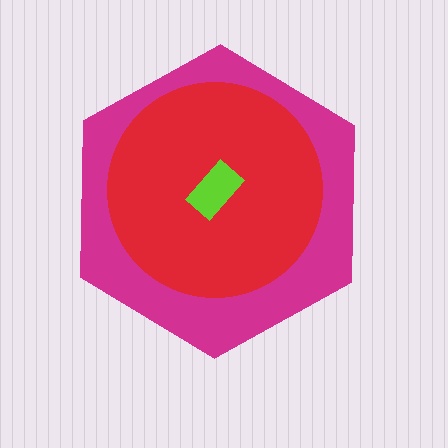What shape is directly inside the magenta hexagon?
The red circle.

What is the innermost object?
The lime rectangle.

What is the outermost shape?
The magenta hexagon.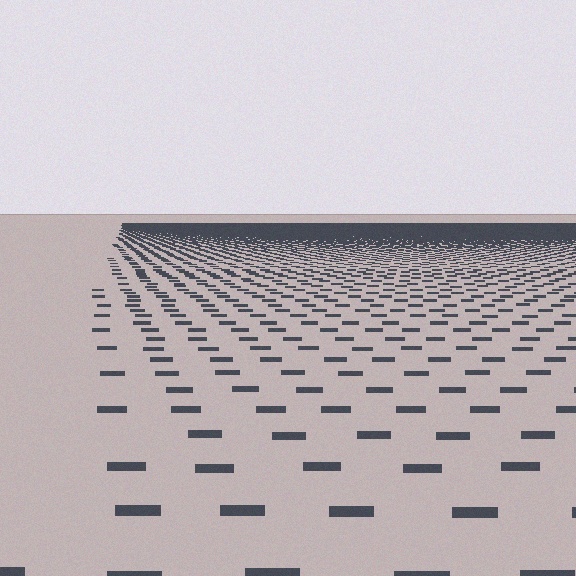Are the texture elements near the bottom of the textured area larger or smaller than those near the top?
Larger. Near the bottom, elements are closer to the viewer and appear at a bigger on-screen size.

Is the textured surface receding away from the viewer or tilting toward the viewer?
The surface is receding away from the viewer. Texture elements get smaller and denser toward the top.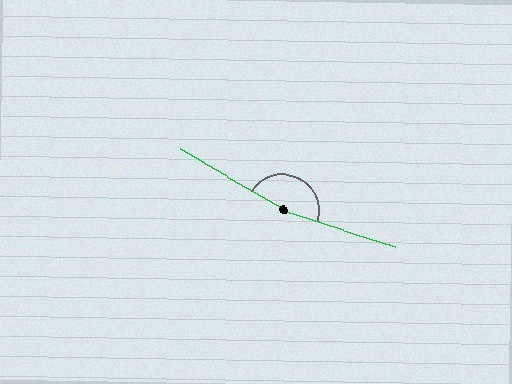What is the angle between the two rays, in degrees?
Approximately 168 degrees.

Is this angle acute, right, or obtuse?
It is obtuse.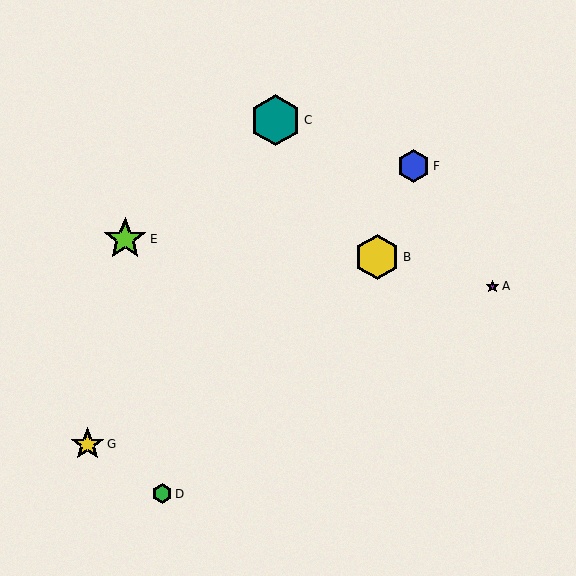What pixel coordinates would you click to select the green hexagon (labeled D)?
Click at (162, 494) to select the green hexagon D.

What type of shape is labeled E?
Shape E is a lime star.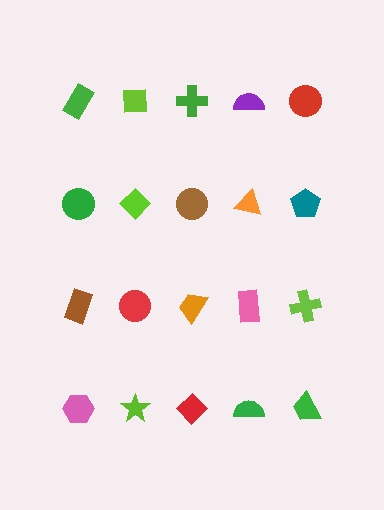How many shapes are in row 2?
5 shapes.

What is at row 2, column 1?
A green circle.